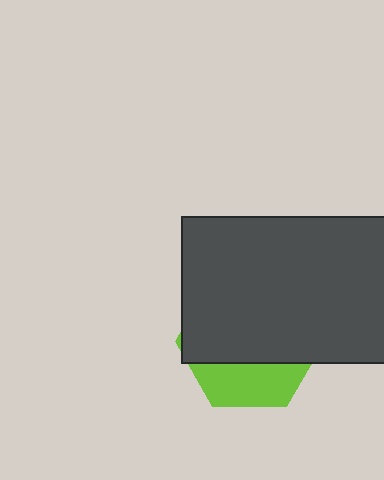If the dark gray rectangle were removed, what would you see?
You would see the complete lime hexagon.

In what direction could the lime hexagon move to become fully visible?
The lime hexagon could move down. That would shift it out from behind the dark gray rectangle entirely.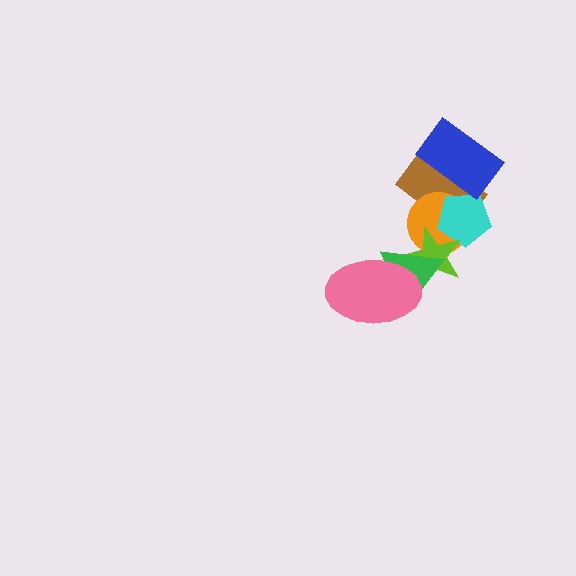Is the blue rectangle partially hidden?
No, no other shape covers it.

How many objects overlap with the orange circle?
4 objects overlap with the orange circle.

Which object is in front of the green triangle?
The pink ellipse is in front of the green triangle.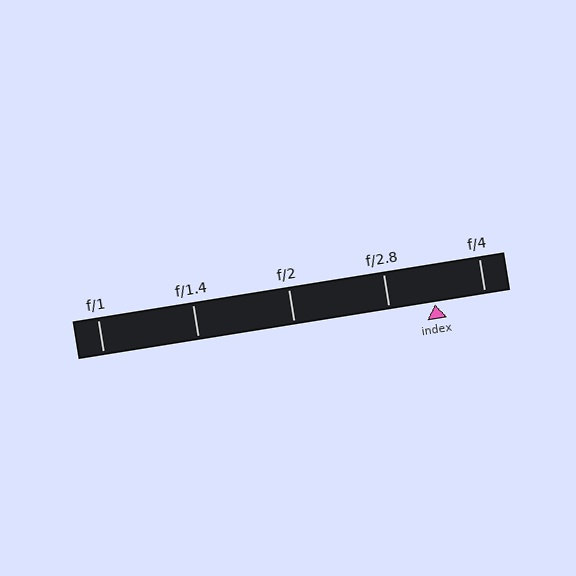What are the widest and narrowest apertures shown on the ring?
The widest aperture shown is f/1 and the narrowest is f/4.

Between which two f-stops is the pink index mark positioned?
The index mark is between f/2.8 and f/4.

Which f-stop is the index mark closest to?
The index mark is closest to f/2.8.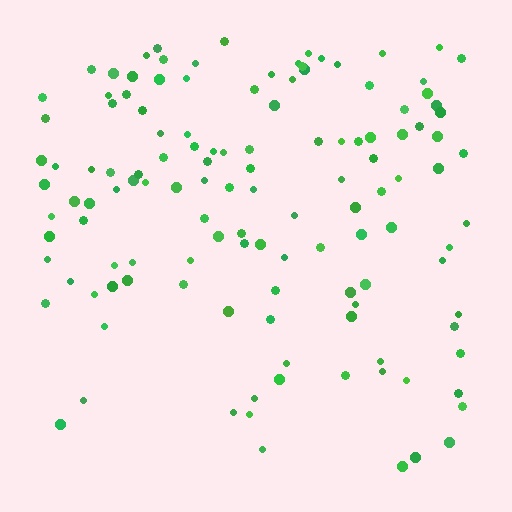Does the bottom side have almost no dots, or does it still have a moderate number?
Still a moderate number, just noticeably fewer than the top.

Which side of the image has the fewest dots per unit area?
The bottom.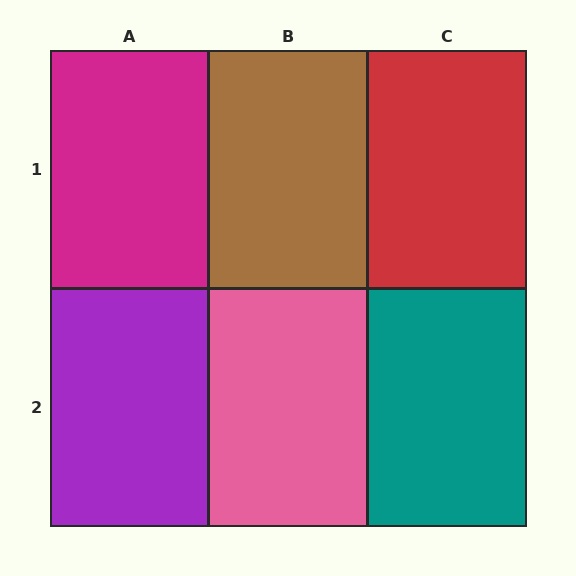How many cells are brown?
1 cell is brown.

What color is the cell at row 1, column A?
Magenta.